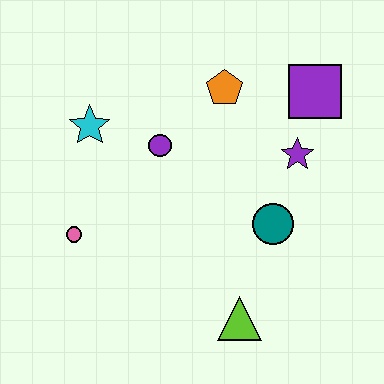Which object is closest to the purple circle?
The cyan star is closest to the purple circle.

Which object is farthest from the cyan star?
The lime triangle is farthest from the cyan star.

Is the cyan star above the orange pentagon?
No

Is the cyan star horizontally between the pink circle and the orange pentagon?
Yes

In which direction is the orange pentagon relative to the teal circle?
The orange pentagon is above the teal circle.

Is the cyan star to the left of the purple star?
Yes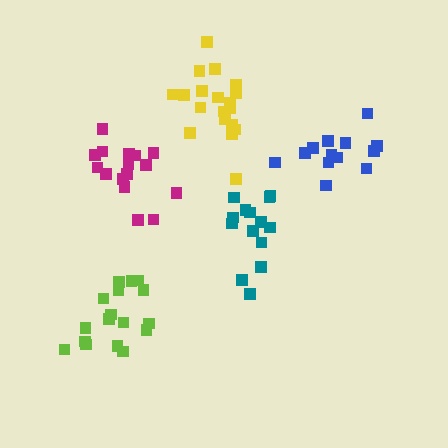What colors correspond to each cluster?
The clusters are colored: teal, lime, yellow, blue, magenta.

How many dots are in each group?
Group 1: 14 dots, Group 2: 17 dots, Group 3: 19 dots, Group 4: 13 dots, Group 5: 16 dots (79 total).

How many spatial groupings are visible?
There are 5 spatial groupings.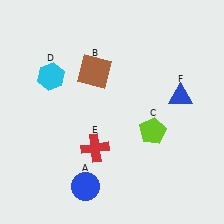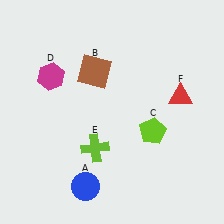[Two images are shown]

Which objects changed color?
D changed from cyan to magenta. E changed from red to lime. F changed from blue to red.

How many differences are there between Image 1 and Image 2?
There are 3 differences between the two images.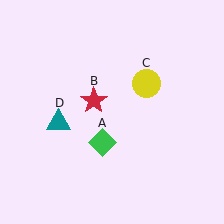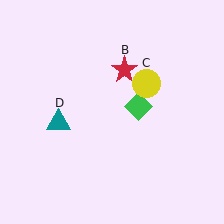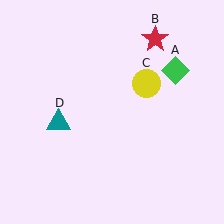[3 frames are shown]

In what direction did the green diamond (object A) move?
The green diamond (object A) moved up and to the right.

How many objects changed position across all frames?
2 objects changed position: green diamond (object A), red star (object B).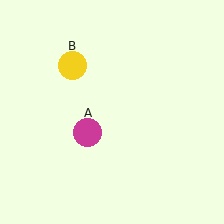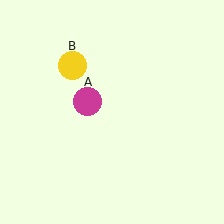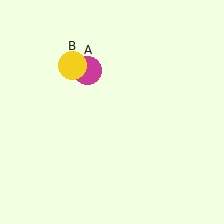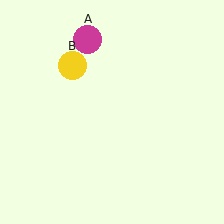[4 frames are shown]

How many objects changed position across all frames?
1 object changed position: magenta circle (object A).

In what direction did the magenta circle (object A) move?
The magenta circle (object A) moved up.